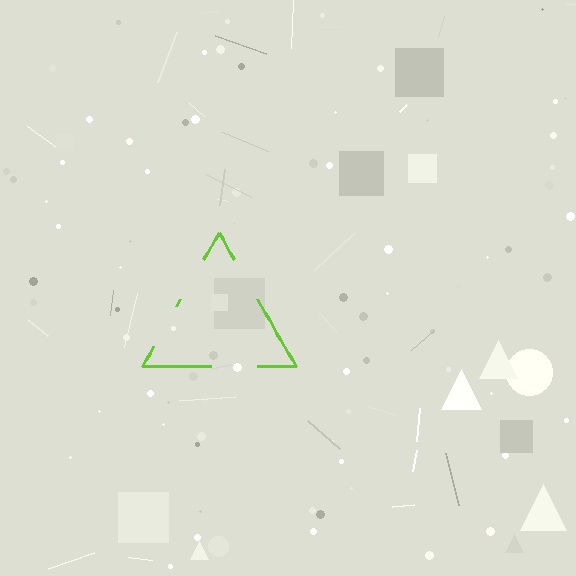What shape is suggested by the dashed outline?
The dashed outline suggests a triangle.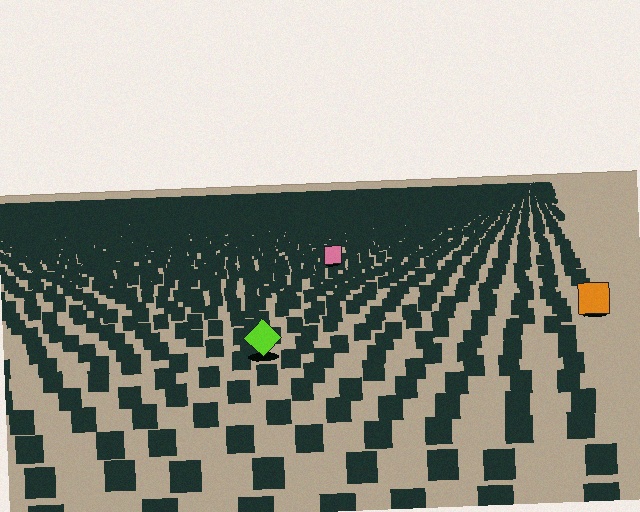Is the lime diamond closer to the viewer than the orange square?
Yes. The lime diamond is closer — you can tell from the texture gradient: the ground texture is coarser near it.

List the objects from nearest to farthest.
From nearest to farthest: the lime diamond, the orange square, the pink square.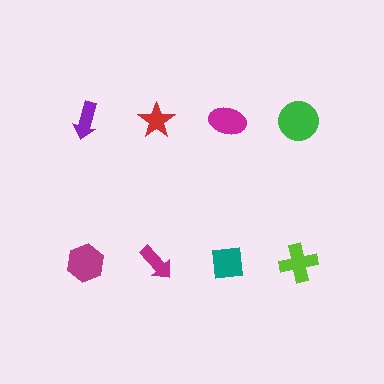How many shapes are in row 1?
4 shapes.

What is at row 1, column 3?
A magenta ellipse.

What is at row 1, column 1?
A purple arrow.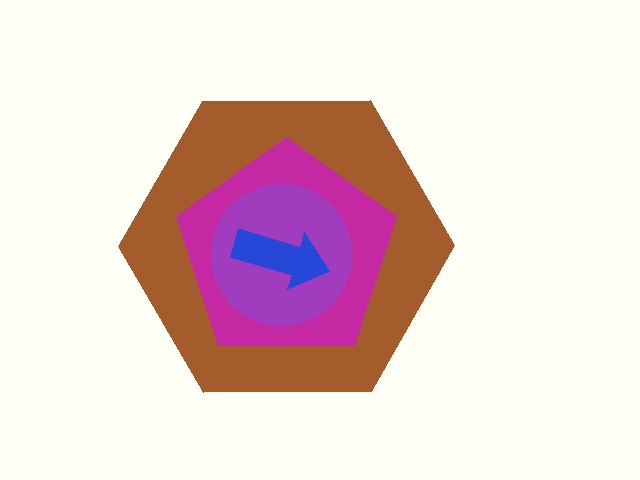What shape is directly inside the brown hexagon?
The magenta pentagon.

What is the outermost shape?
The brown hexagon.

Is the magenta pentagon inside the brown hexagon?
Yes.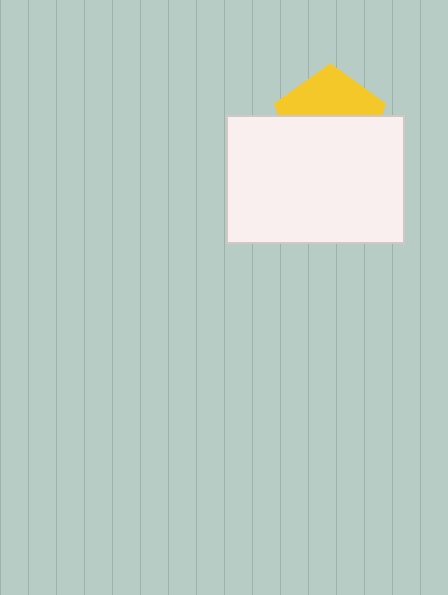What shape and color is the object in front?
The object in front is a white rectangle.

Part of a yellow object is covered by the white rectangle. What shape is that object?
It is a pentagon.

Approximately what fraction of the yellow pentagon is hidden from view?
Roughly 57% of the yellow pentagon is hidden behind the white rectangle.